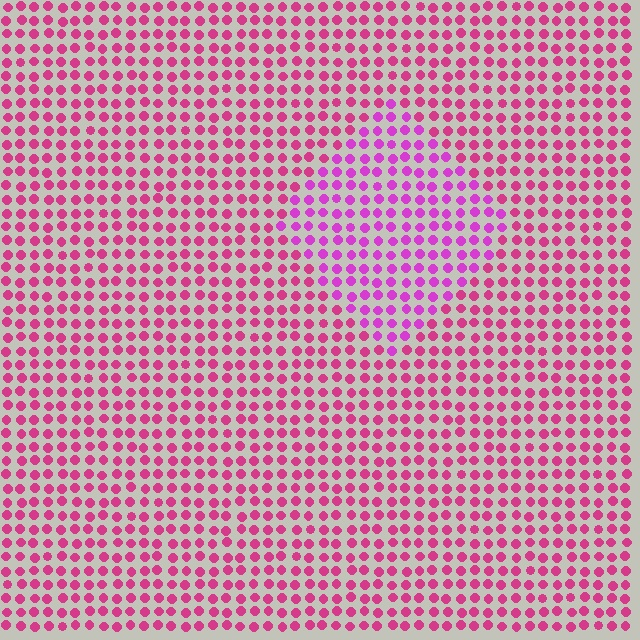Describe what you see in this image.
The image is filled with small magenta elements in a uniform arrangement. A diamond-shaped region is visible where the elements are tinted to a slightly different hue, forming a subtle color boundary.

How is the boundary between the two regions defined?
The boundary is defined purely by a slight shift in hue (about 28 degrees). Spacing, size, and orientation are identical on both sides.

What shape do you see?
I see a diamond.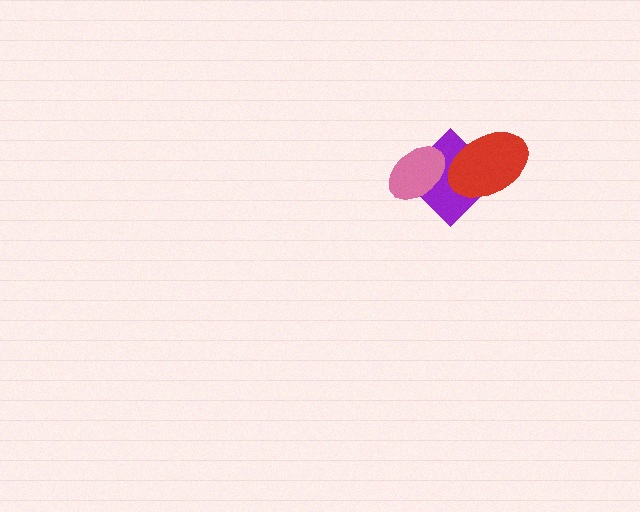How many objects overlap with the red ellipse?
1 object overlaps with the red ellipse.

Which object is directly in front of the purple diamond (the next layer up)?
The red ellipse is directly in front of the purple diamond.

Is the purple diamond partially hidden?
Yes, it is partially covered by another shape.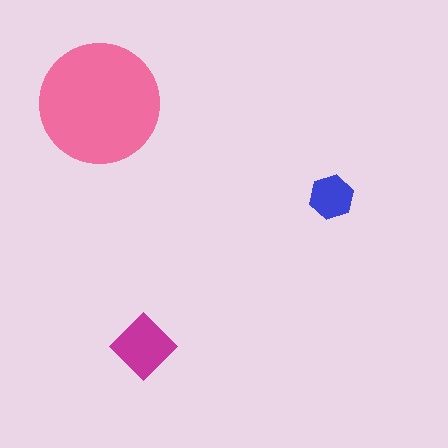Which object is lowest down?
The magenta diamond is bottommost.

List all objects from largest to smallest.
The pink circle, the magenta diamond, the blue hexagon.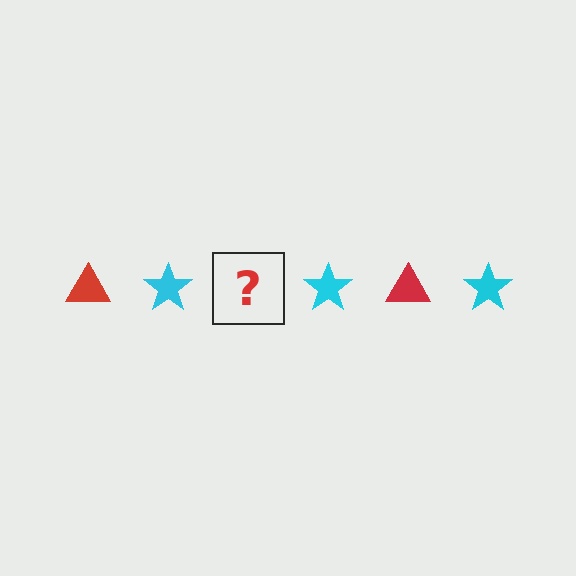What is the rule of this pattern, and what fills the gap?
The rule is that the pattern alternates between red triangle and cyan star. The gap should be filled with a red triangle.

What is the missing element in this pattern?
The missing element is a red triangle.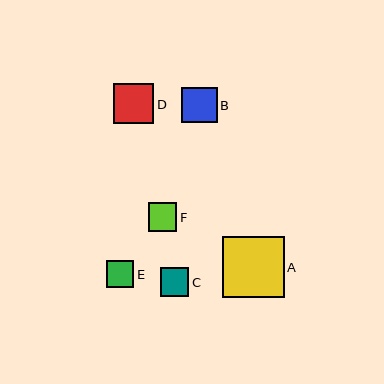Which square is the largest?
Square A is the largest with a size of approximately 61 pixels.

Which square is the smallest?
Square E is the smallest with a size of approximately 27 pixels.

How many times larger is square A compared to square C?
Square A is approximately 2.1 times the size of square C.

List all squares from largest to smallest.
From largest to smallest: A, D, B, C, F, E.